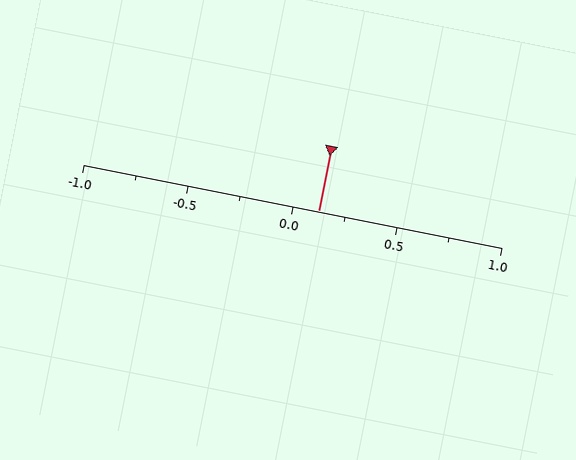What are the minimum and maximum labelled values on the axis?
The axis runs from -1.0 to 1.0.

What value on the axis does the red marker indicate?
The marker indicates approximately 0.12.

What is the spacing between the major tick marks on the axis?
The major ticks are spaced 0.5 apart.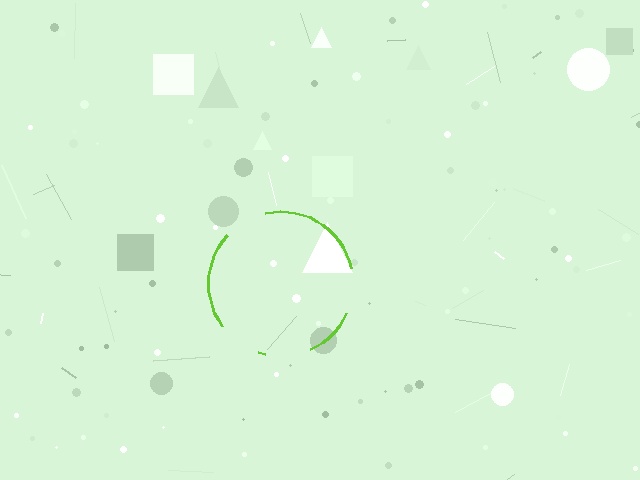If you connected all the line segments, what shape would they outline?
They would outline a circle.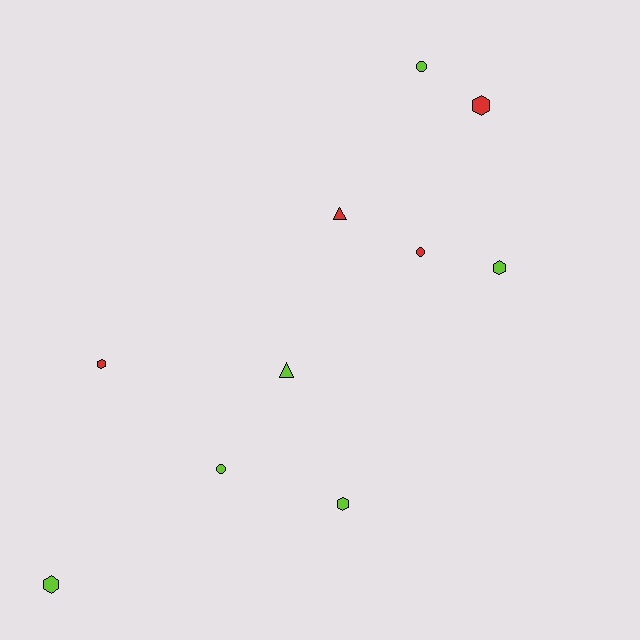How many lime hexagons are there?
There are 3 lime hexagons.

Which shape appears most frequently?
Hexagon, with 5 objects.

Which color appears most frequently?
Lime, with 6 objects.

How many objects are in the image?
There are 10 objects.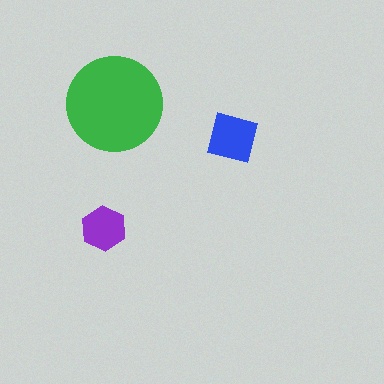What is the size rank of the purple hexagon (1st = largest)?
3rd.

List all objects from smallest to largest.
The purple hexagon, the blue square, the green circle.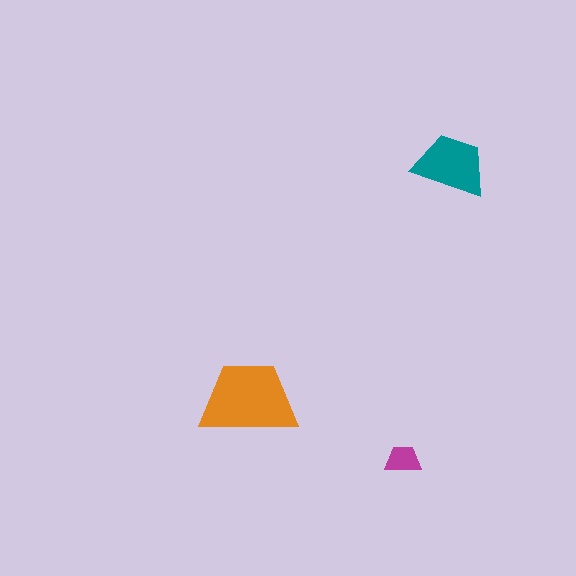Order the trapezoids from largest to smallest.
the orange one, the teal one, the magenta one.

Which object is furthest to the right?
The teal trapezoid is rightmost.